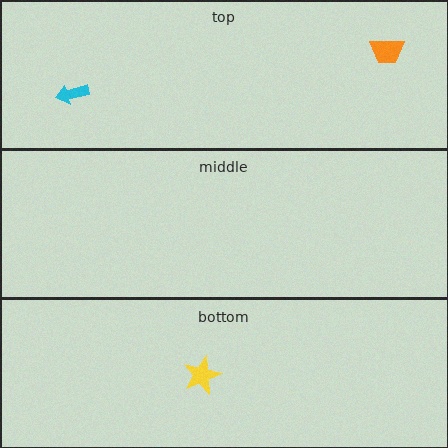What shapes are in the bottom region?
The yellow star.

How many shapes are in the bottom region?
1.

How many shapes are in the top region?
2.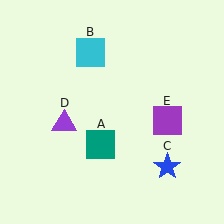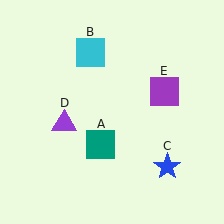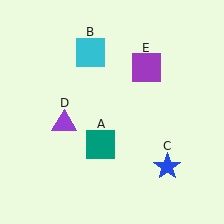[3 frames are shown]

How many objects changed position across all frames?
1 object changed position: purple square (object E).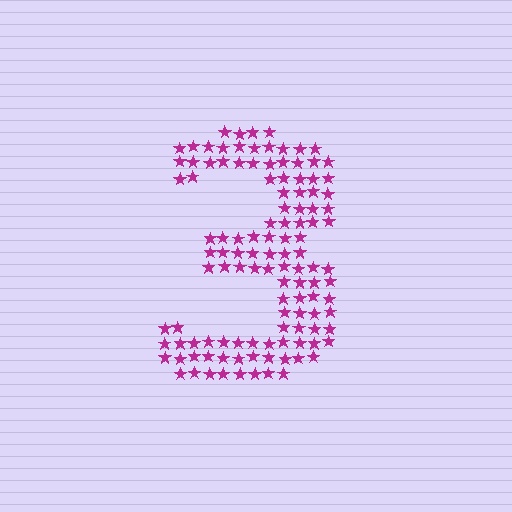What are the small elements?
The small elements are stars.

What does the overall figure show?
The overall figure shows the digit 3.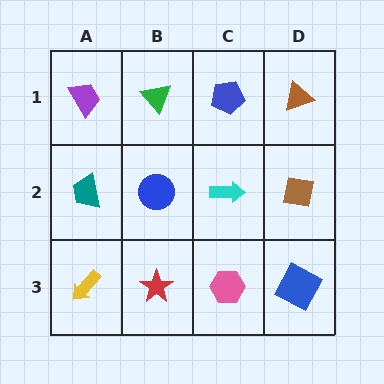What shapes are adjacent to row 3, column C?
A cyan arrow (row 2, column C), a red star (row 3, column B), a blue square (row 3, column D).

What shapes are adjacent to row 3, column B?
A blue circle (row 2, column B), a yellow arrow (row 3, column A), a pink hexagon (row 3, column C).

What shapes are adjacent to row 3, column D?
A brown square (row 2, column D), a pink hexagon (row 3, column C).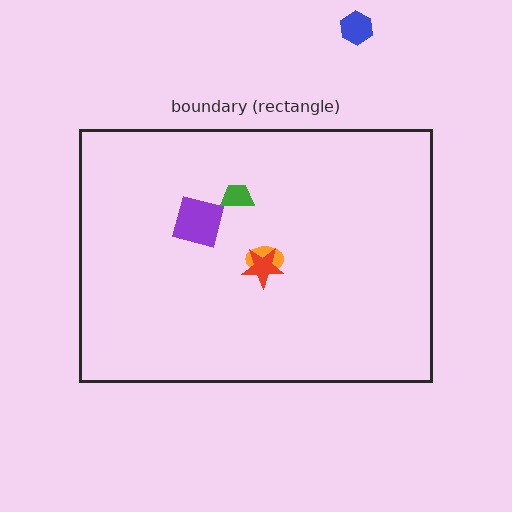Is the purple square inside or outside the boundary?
Inside.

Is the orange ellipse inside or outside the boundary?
Inside.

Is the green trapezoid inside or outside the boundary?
Inside.